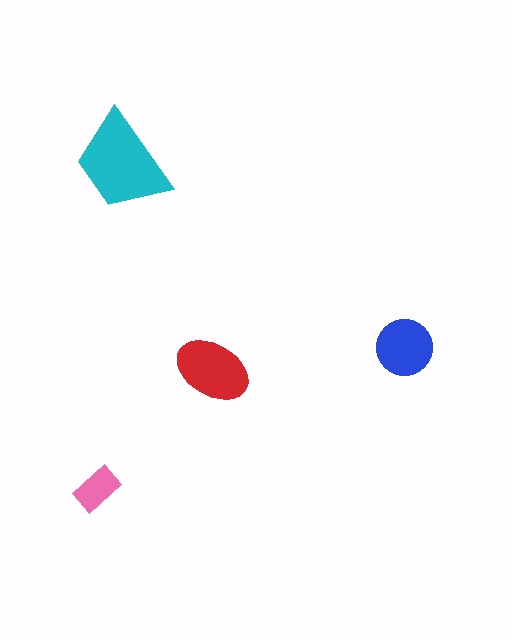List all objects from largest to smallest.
The cyan trapezoid, the red ellipse, the blue circle, the pink rectangle.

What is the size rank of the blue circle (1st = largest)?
3rd.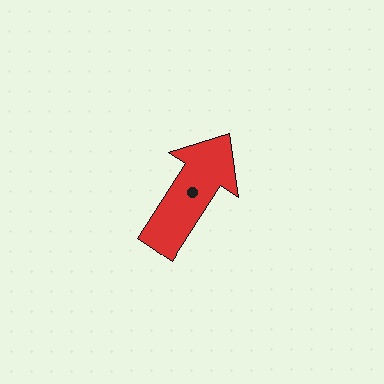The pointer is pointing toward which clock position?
Roughly 1 o'clock.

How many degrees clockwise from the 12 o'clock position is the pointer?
Approximately 33 degrees.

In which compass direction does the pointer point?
Northeast.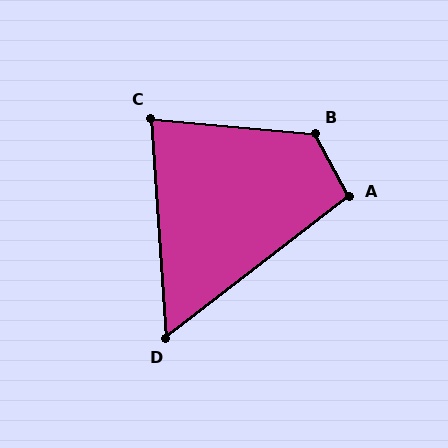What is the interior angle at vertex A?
Approximately 99 degrees (obtuse).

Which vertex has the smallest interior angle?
D, at approximately 56 degrees.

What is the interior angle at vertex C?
Approximately 81 degrees (acute).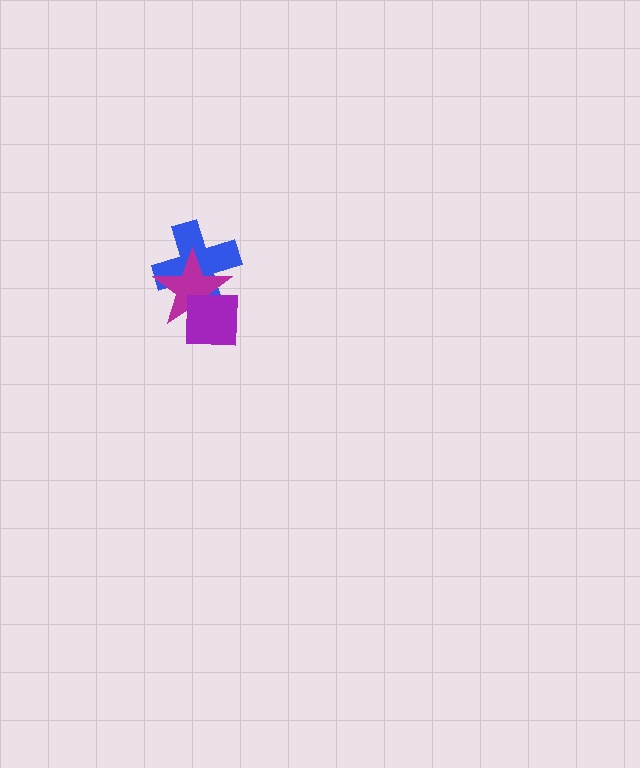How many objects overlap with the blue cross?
2 objects overlap with the blue cross.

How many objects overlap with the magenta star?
2 objects overlap with the magenta star.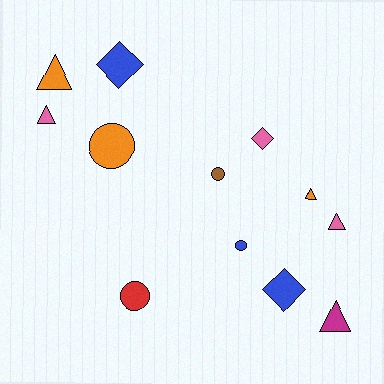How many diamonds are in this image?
There are 3 diamonds.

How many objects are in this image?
There are 12 objects.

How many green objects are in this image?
There are no green objects.